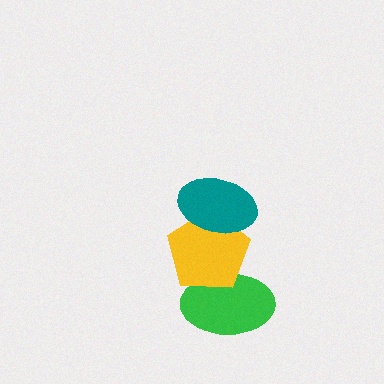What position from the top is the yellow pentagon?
The yellow pentagon is 2nd from the top.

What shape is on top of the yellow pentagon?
The teal ellipse is on top of the yellow pentagon.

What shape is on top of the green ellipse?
The yellow pentagon is on top of the green ellipse.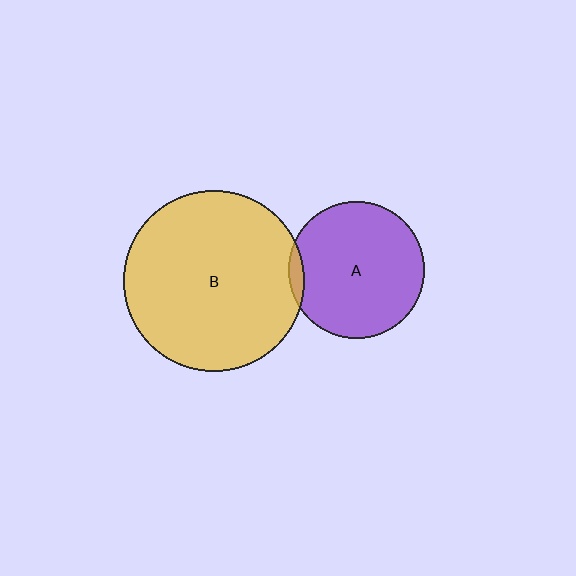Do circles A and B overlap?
Yes.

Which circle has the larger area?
Circle B (yellow).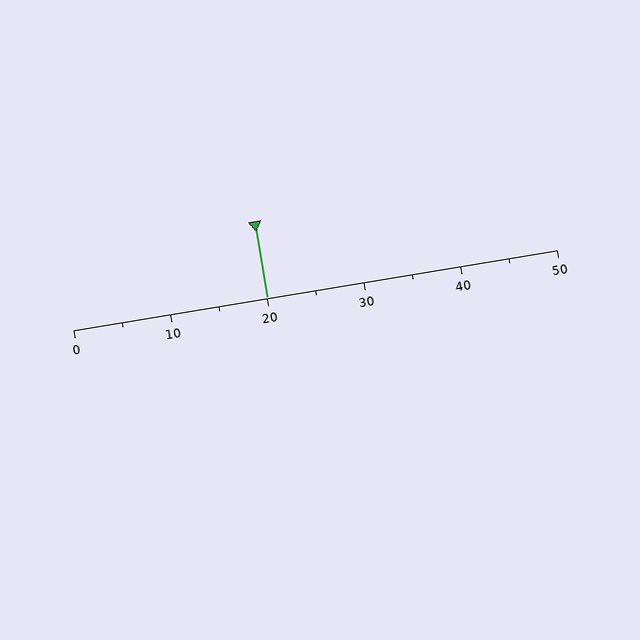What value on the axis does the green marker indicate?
The marker indicates approximately 20.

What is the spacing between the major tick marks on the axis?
The major ticks are spaced 10 apart.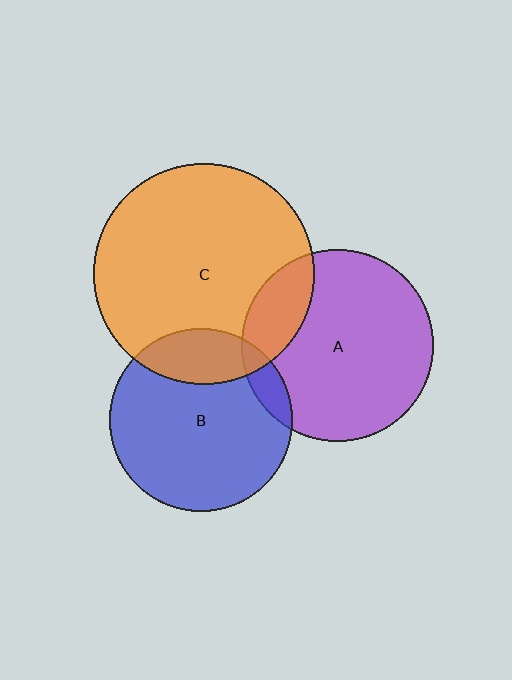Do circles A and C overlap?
Yes.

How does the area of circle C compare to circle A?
Approximately 1.3 times.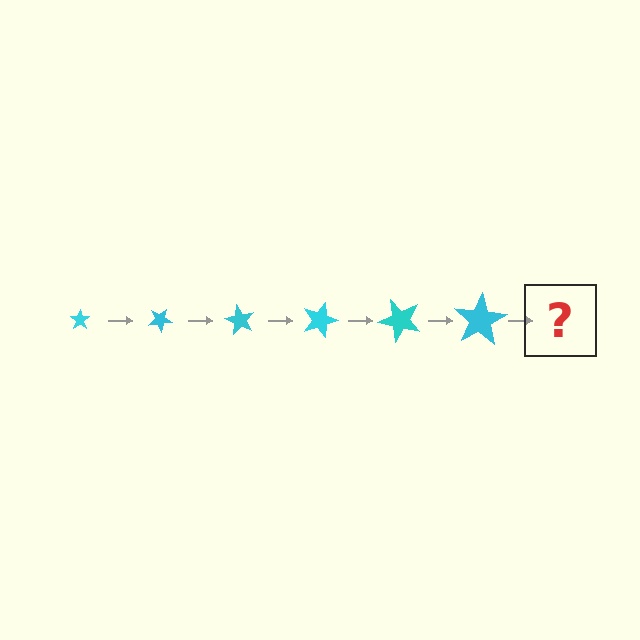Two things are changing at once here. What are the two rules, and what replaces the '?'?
The two rules are that the star grows larger each step and it rotates 30 degrees each step. The '?' should be a star, larger than the previous one and rotated 180 degrees from the start.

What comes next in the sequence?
The next element should be a star, larger than the previous one and rotated 180 degrees from the start.